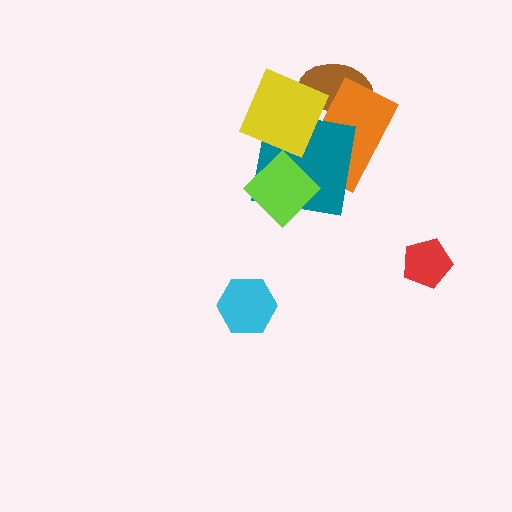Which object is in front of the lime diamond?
The yellow diamond is in front of the lime diamond.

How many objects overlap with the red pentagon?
0 objects overlap with the red pentagon.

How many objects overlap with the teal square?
3 objects overlap with the teal square.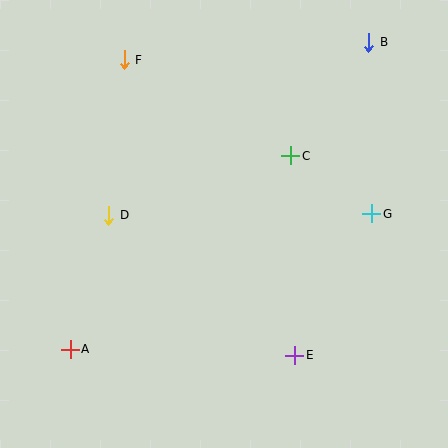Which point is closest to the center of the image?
Point C at (291, 156) is closest to the center.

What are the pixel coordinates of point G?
Point G is at (372, 214).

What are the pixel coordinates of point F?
Point F is at (124, 60).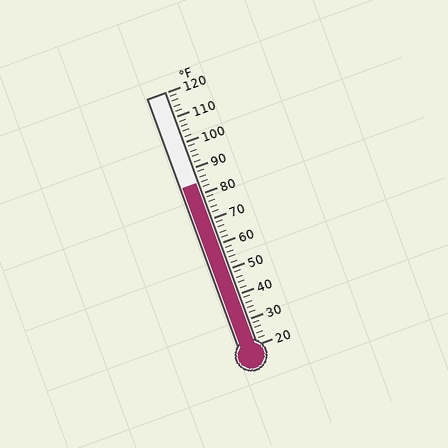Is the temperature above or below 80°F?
The temperature is above 80°F.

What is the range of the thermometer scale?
The thermometer scale ranges from 20°F to 120°F.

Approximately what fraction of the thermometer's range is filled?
The thermometer is filled to approximately 65% of its range.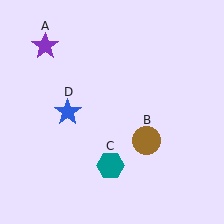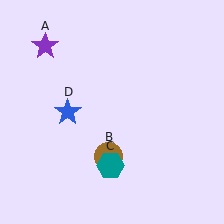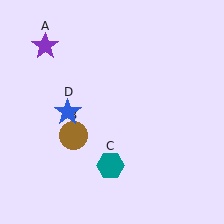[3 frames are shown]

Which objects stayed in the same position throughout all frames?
Purple star (object A) and teal hexagon (object C) and blue star (object D) remained stationary.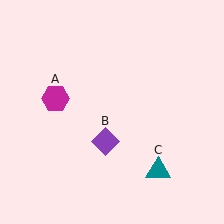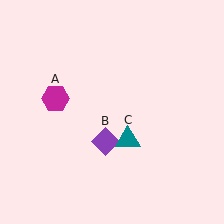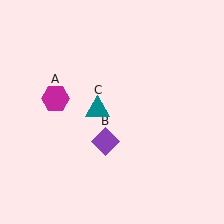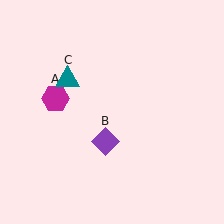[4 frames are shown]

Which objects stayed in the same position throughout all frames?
Magenta hexagon (object A) and purple diamond (object B) remained stationary.